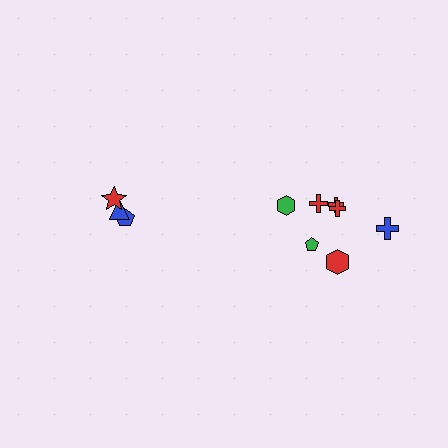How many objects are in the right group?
There are 7 objects.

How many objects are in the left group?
There are 3 objects.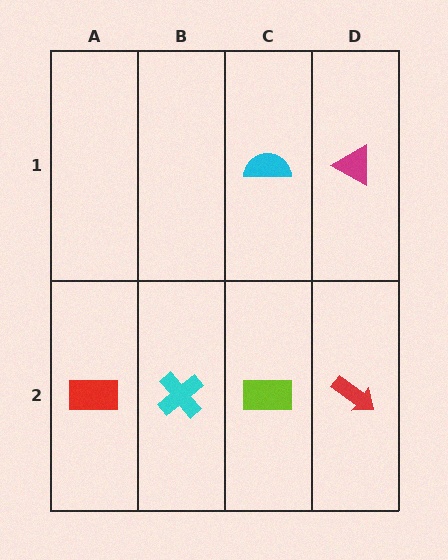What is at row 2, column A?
A red rectangle.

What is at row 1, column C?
A cyan semicircle.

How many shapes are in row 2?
4 shapes.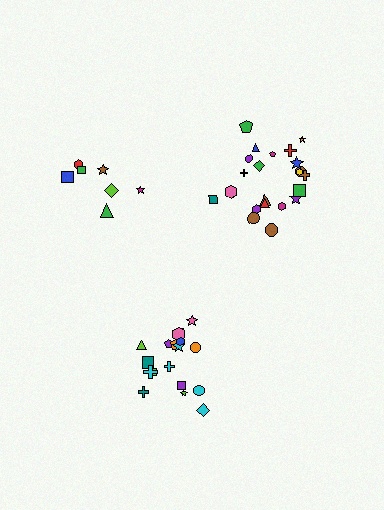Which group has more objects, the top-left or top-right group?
The top-right group.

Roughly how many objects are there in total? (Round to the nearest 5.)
Roughly 45 objects in total.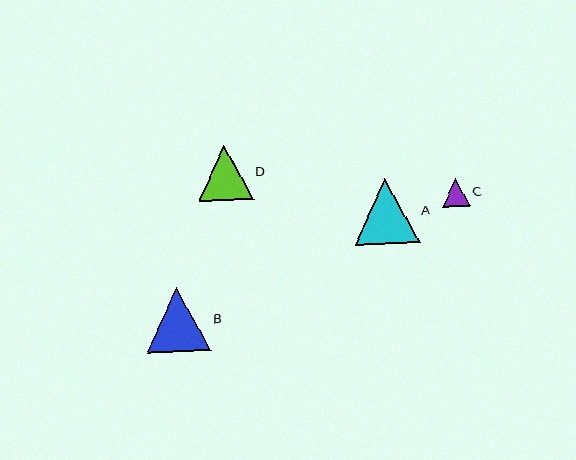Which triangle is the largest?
Triangle A is the largest with a size of approximately 65 pixels.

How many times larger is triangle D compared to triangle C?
Triangle D is approximately 2.0 times the size of triangle C.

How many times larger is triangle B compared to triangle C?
Triangle B is approximately 2.3 times the size of triangle C.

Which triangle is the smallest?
Triangle C is the smallest with a size of approximately 28 pixels.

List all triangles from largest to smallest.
From largest to smallest: A, B, D, C.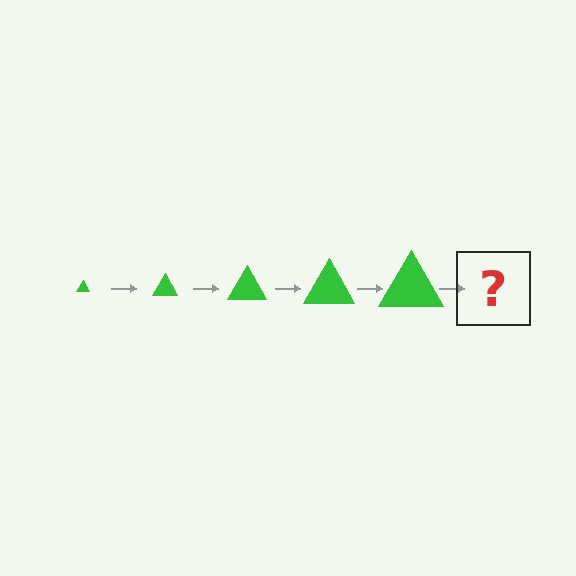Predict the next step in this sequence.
The next step is a green triangle, larger than the previous one.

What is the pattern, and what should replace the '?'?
The pattern is that the triangle gets progressively larger each step. The '?' should be a green triangle, larger than the previous one.